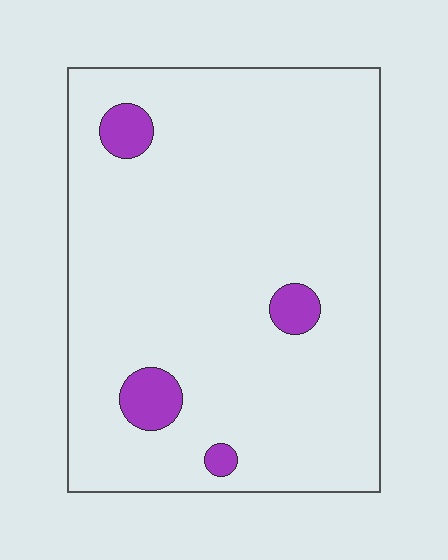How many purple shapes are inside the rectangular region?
4.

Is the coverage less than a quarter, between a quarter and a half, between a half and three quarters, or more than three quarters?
Less than a quarter.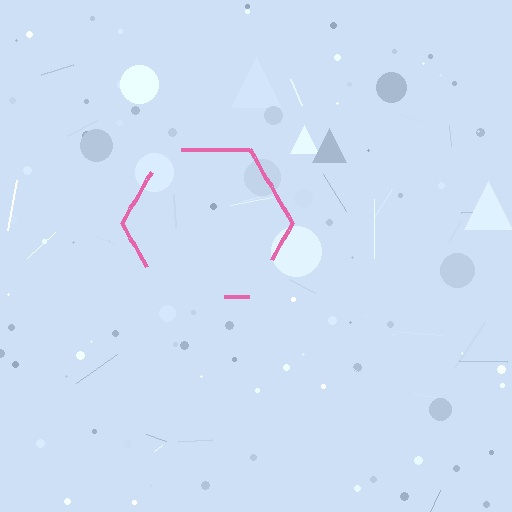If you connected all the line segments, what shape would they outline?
They would outline a hexagon.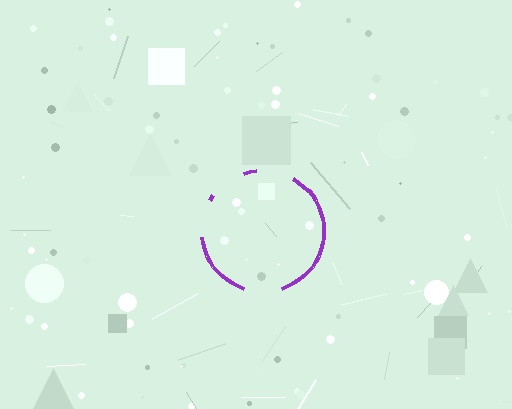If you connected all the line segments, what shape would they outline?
They would outline a circle.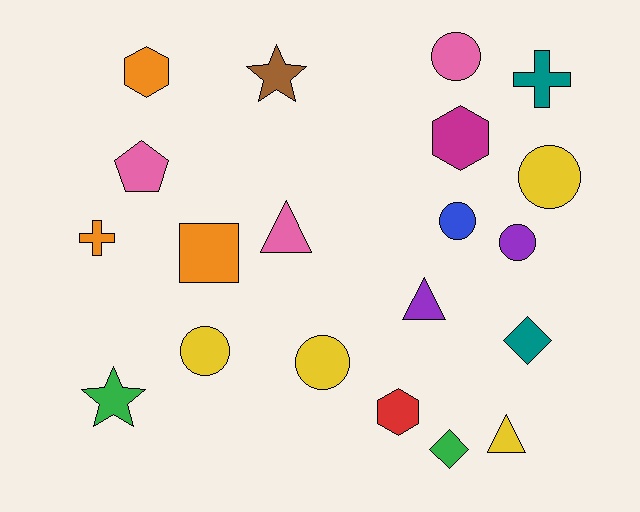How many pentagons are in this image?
There is 1 pentagon.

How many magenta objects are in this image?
There is 1 magenta object.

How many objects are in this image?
There are 20 objects.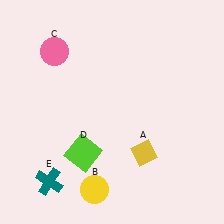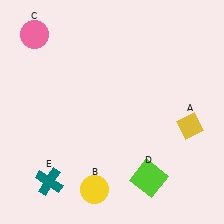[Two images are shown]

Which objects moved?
The objects that moved are: the yellow diamond (A), the pink circle (C), the lime square (D).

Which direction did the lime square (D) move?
The lime square (D) moved right.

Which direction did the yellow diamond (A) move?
The yellow diamond (A) moved right.